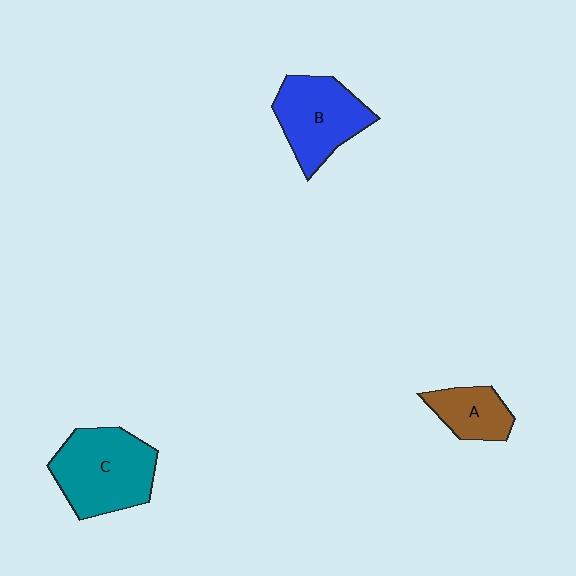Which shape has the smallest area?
Shape A (brown).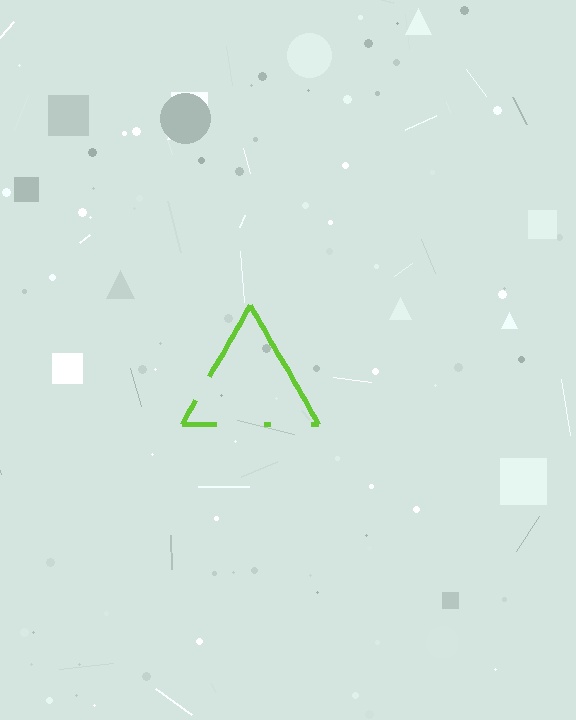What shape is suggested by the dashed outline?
The dashed outline suggests a triangle.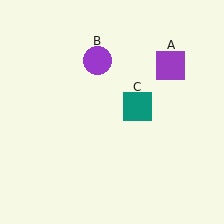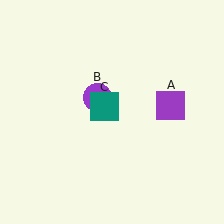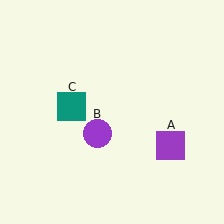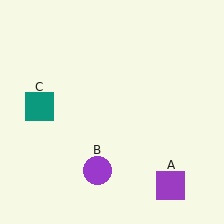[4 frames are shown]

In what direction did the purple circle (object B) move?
The purple circle (object B) moved down.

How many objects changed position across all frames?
3 objects changed position: purple square (object A), purple circle (object B), teal square (object C).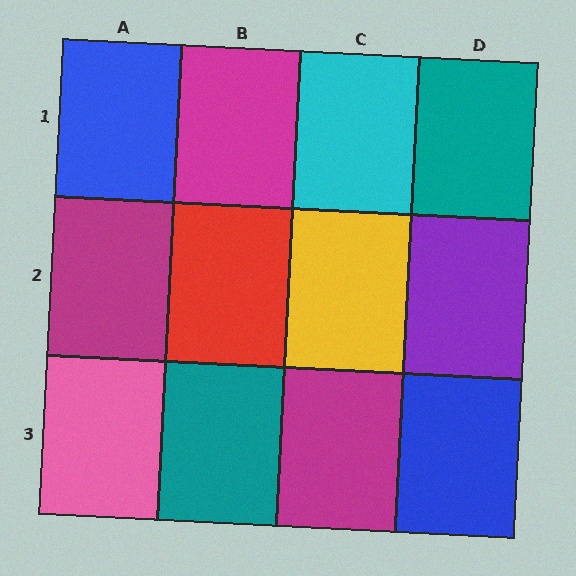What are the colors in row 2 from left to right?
Magenta, red, yellow, purple.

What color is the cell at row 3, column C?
Magenta.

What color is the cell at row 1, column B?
Magenta.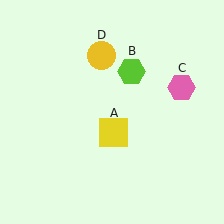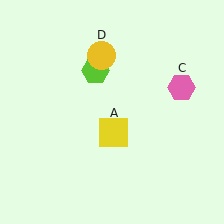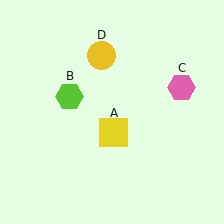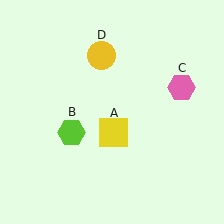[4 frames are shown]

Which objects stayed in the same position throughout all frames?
Yellow square (object A) and pink hexagon (object C) and yellow circle (object D) remained stationary.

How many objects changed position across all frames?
1 object changed position: lime hexagon (object B).